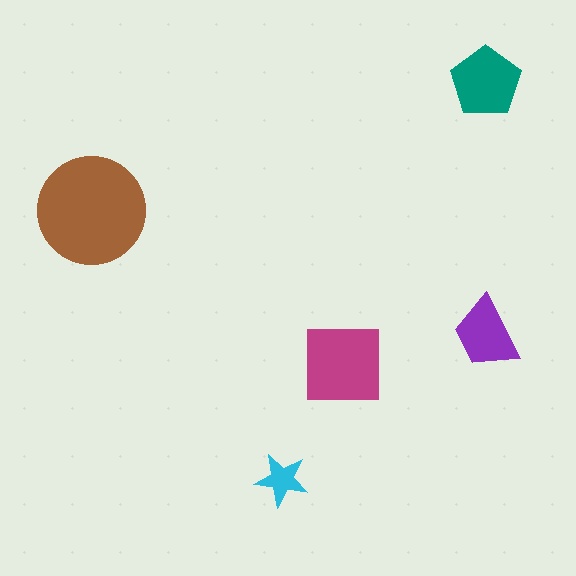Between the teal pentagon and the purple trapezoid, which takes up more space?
The teal pentagon.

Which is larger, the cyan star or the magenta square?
The magenta square.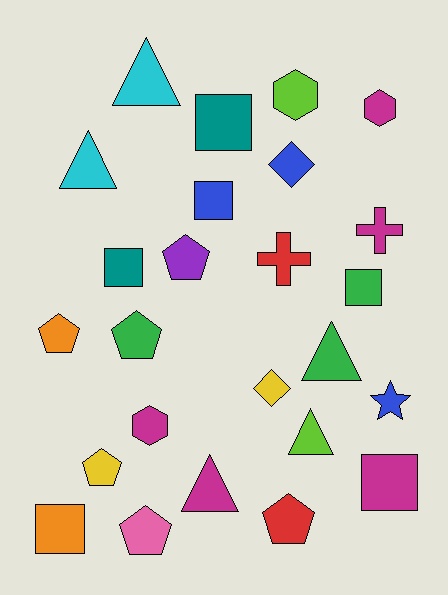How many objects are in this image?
There are 25 objects.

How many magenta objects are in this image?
There are 5 magenta objects.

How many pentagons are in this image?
There are 6 pentagons.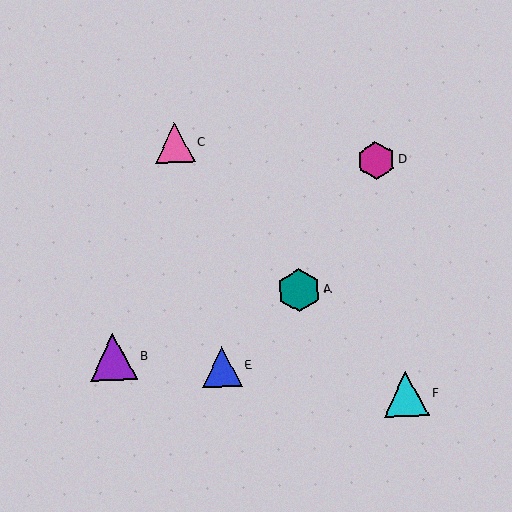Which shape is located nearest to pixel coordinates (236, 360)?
The blue triangle (labeled E) at (222, 367) is nearest to that location.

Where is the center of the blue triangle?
The center of the blue triangle is at (222, 367).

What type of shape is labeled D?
Shape D is a magenta hexagon.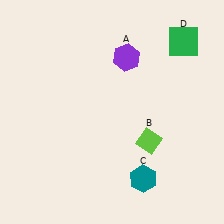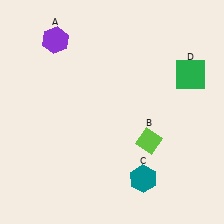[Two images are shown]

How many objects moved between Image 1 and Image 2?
2 objects moved between the two images.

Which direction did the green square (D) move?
The green square (D) moved down.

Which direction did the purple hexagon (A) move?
The purple hexagon (A) moved left.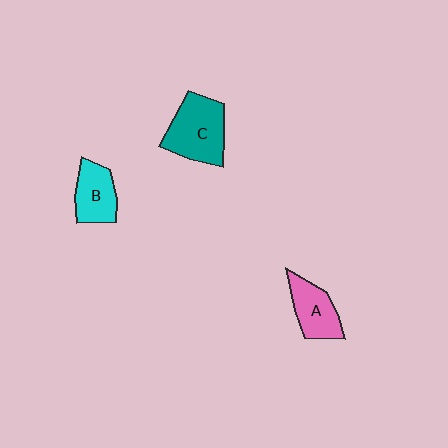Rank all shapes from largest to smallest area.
From largest to smallest: C (teal), A (pink), B (cyan).